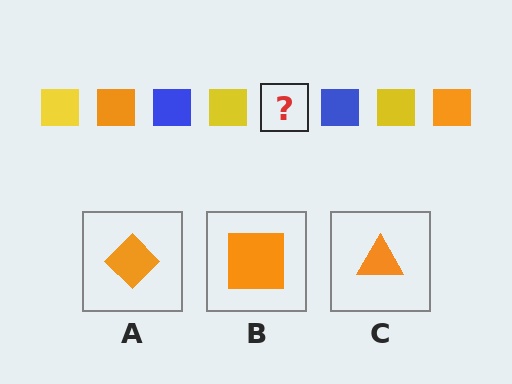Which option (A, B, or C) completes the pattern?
B.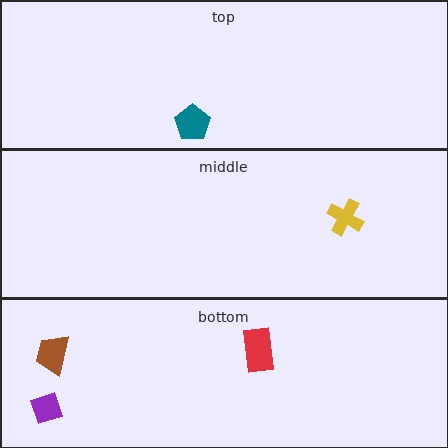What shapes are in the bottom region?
The red rectangle, the purple diamond, the brown trapezoid.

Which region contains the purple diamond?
The bottom region.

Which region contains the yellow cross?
The middle region.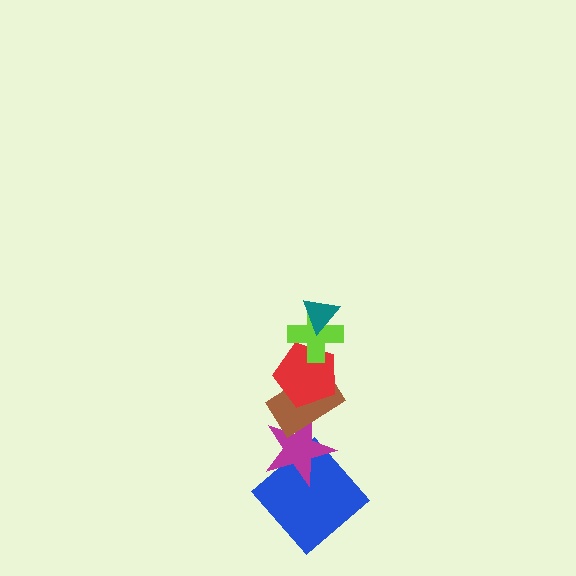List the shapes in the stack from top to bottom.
From top to bottom: the teal triangle, the lime cross, the red pentagon, the brown rectangle, the magenta star, the blue diamond.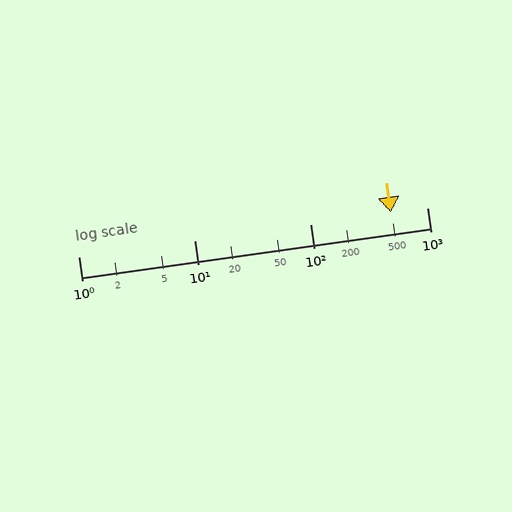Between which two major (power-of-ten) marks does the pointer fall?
The pointer is between 100 and 1000.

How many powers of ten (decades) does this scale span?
The scale spans 3 decades, from 1 to 1000.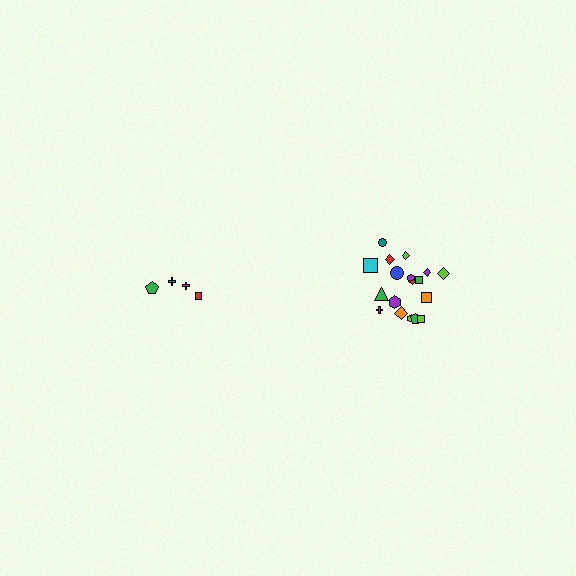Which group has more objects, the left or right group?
The right group.